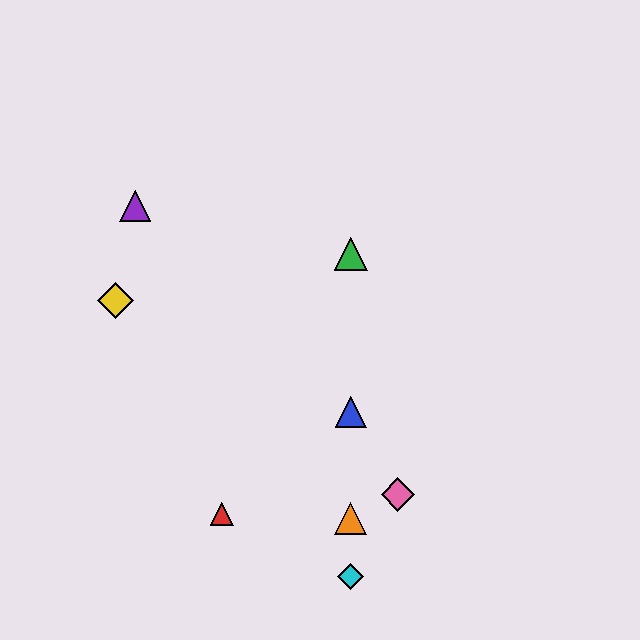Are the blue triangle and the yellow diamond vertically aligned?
No, the blue triangle is at x≈351 and the yellow diamond is at x≈115.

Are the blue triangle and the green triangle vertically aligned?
Yes, both are at x≈351.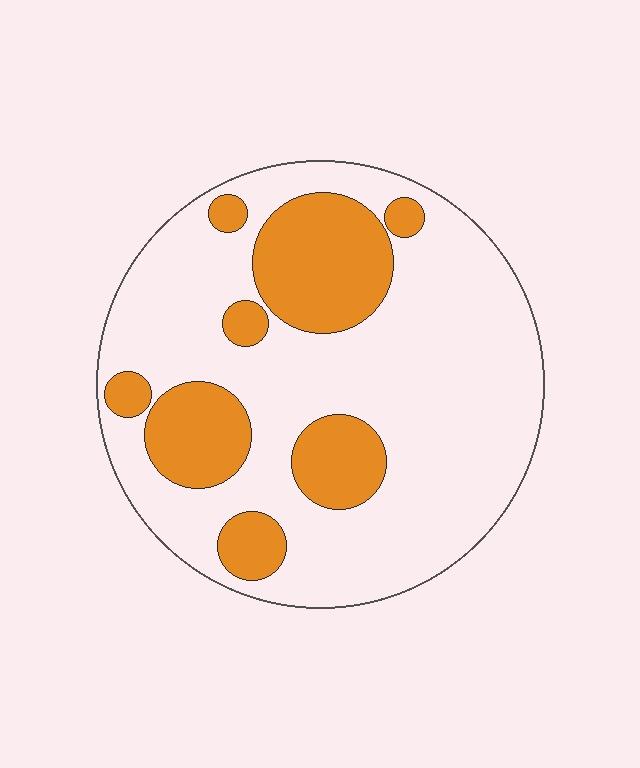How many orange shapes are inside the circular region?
8.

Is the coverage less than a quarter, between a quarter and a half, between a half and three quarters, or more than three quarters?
Between a quarter and a half.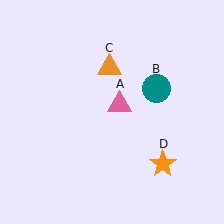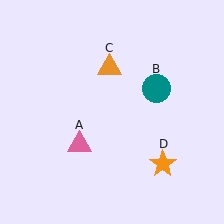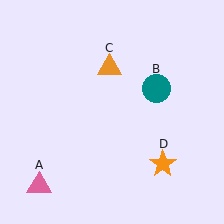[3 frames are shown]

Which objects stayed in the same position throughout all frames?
Teal circle (object B) and orange triangle (object C) and orange star (object D) remained stationary.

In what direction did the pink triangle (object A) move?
The pink triangle (object A) moved down and to the left.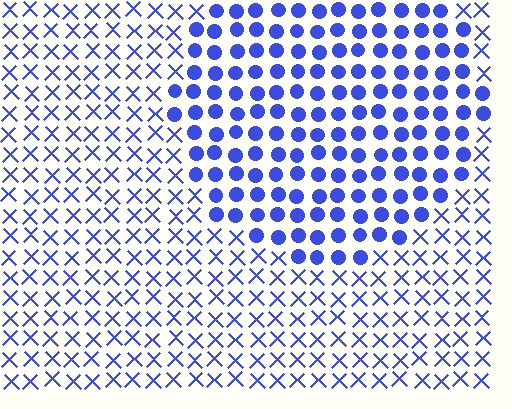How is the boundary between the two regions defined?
The boundary is defined by a change in element shape: circles inside vs. X marks outside. All elements share the same color and spacing.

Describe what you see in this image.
The image is filled with small blue elements arranged in a uniform grid. A circle-shaped region contains circles, while the surrounding area contains X marks. The boundary is defined purely by the change in element shape.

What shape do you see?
I see a circle.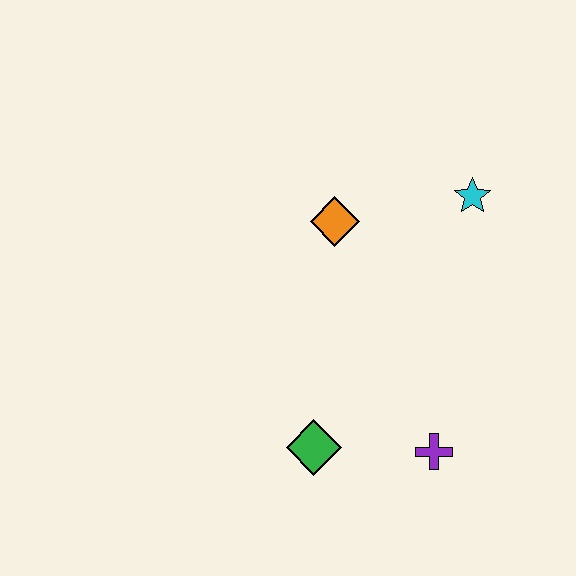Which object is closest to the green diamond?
The purple cross is closest to the green diamond.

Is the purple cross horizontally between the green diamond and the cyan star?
Yes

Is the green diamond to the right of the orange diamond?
No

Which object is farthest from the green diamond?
The cyan star is farthest from the green diamond.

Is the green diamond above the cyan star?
No